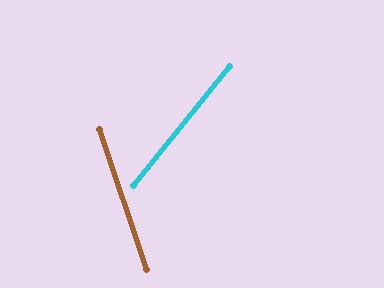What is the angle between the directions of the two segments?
Approximately 57 degrees.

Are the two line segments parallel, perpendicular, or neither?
Neither parallel nor perpendicular — they differ by about 57°.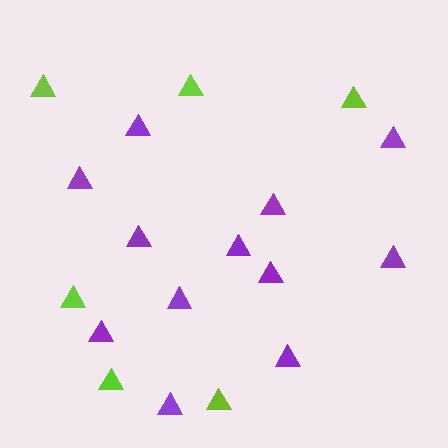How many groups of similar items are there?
There are 2 groups: one group of lime triangles (6) and one group of purple triangles (12).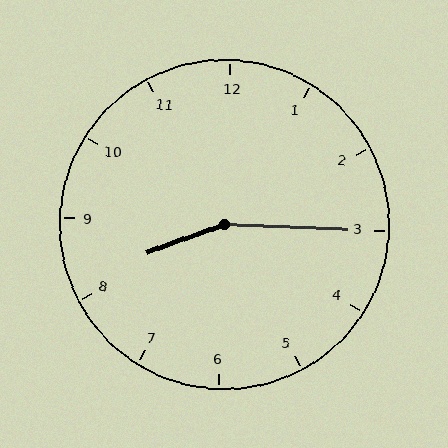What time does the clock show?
8:15.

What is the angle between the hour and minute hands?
Approximately 158 degrees.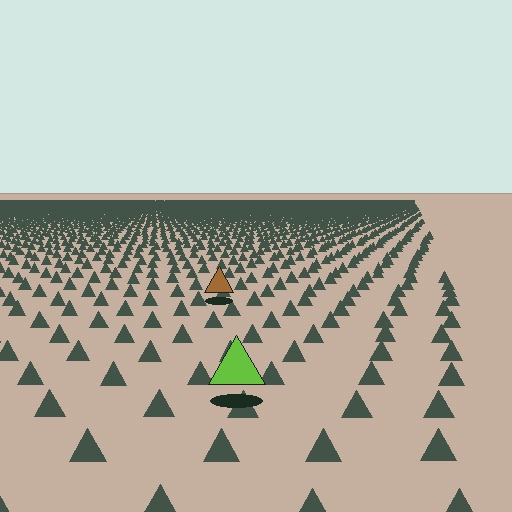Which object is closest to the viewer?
The lime triangle is closest. The texture marks near it are larger and more spread out.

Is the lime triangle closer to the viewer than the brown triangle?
Yes. The lime triangle is closer — you can tell from the texture gradient: the ground texture is coarser near it.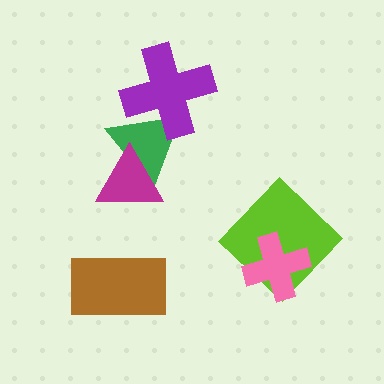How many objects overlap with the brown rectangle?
0 objects overlap with the brown rectangle.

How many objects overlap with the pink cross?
1 object overlaps with the pink cross.